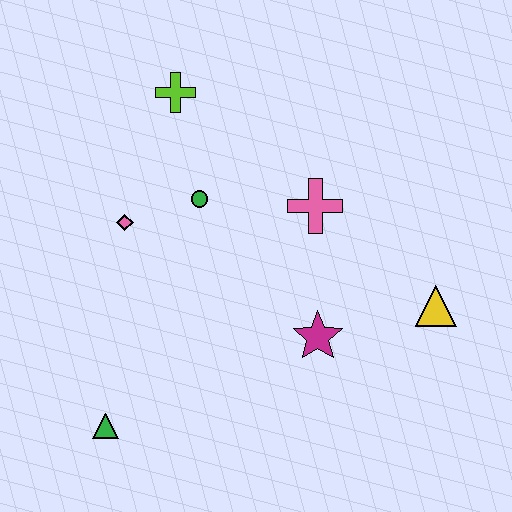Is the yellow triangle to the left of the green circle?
No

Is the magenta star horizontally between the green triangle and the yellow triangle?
Yes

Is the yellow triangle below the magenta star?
No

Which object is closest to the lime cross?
The green circle is closest to the lime cross.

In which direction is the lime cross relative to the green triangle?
The lime cross is above the green triangle.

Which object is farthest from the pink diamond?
The yellow triangle is farthest from the pink diamond.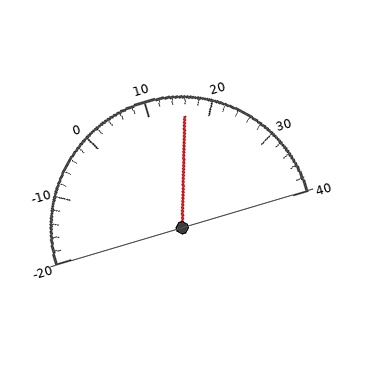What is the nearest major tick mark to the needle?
The nearest major tick mark is 20.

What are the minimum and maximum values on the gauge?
The gauge ranges from -20 to 40.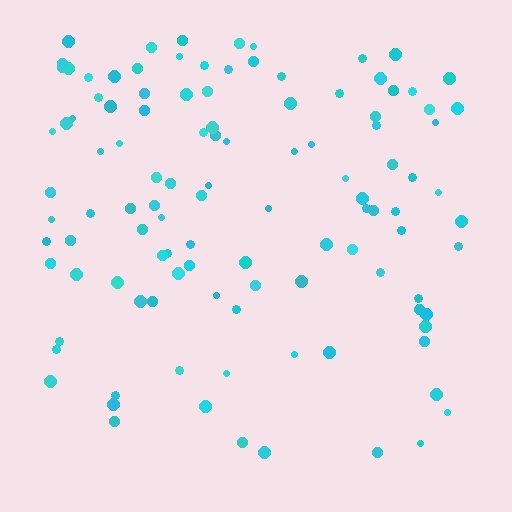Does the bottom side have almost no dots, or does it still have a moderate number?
Still a moderate number, just noticeably fewer than the top.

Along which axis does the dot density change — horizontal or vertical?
Vertical.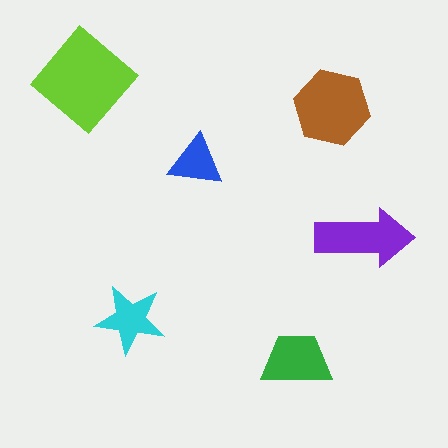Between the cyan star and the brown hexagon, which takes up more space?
The brown hexagon.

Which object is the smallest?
The blue triangle.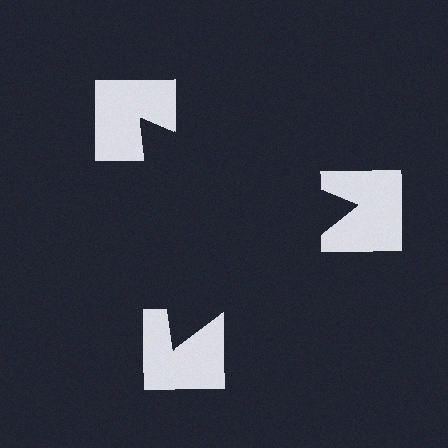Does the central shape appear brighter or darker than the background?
It typically appears slightly darker than the background, even though no actual brightness change is drawn.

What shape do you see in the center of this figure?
An illusory triangle — its edges are inferred from the aligned wedge cuts in the notched squares, not physically drawn.